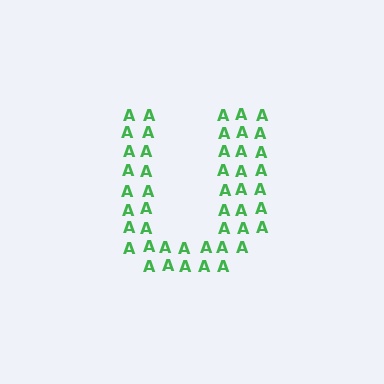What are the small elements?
The small elements are letter A's.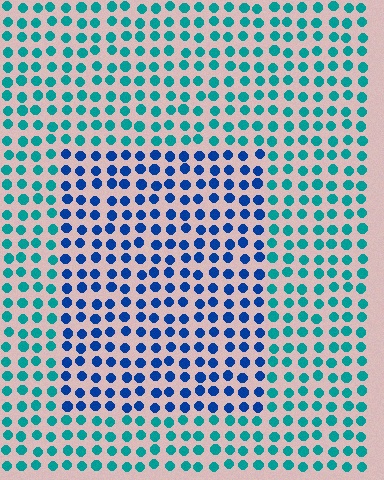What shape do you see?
I see a rectangle.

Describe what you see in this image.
The image is filled with small teal elements in a uniform arrangement. A rectangle-shaped region is visible where the elements are tinted to a slightly different hue, forming a subtle color boundary.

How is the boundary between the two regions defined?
The boundary is defined purely by a slight shift in hue (about 41 degrees). Spacing, size, and orientation are identical on both sides.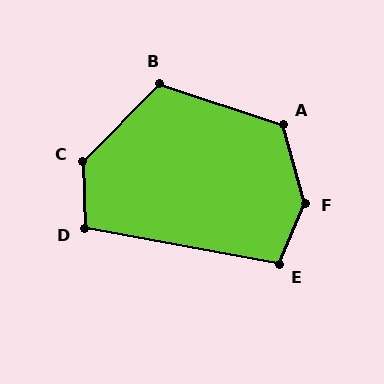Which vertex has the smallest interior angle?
D, at approximately 102 degrees.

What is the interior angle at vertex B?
Approximately 116 degrees (obtuse).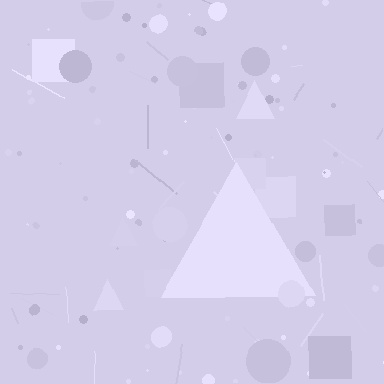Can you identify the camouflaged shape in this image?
The camouflaged shape is a triangle.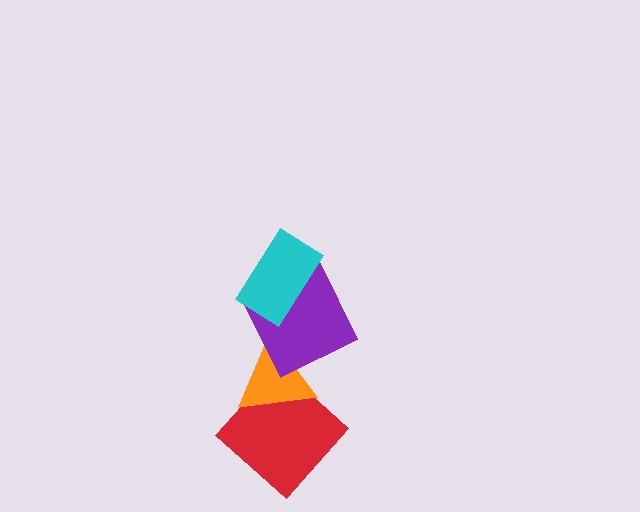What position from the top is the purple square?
The purple square is 2nd from the top.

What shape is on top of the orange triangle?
The purple square is on top of the orange triangle.